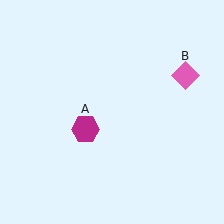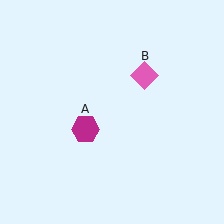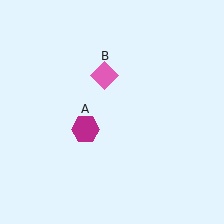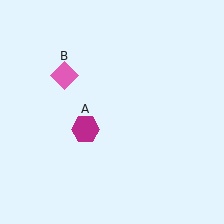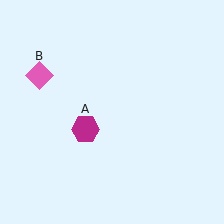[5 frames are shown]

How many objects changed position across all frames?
1 object changed position: pink diamond (object B).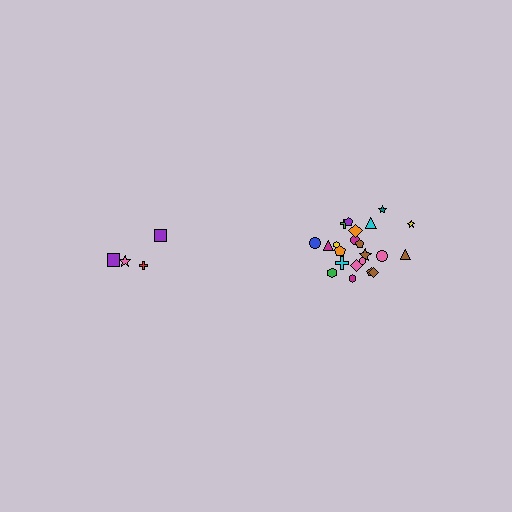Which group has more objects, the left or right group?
The right group.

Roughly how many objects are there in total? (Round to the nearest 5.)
Roughly 25 objects in total.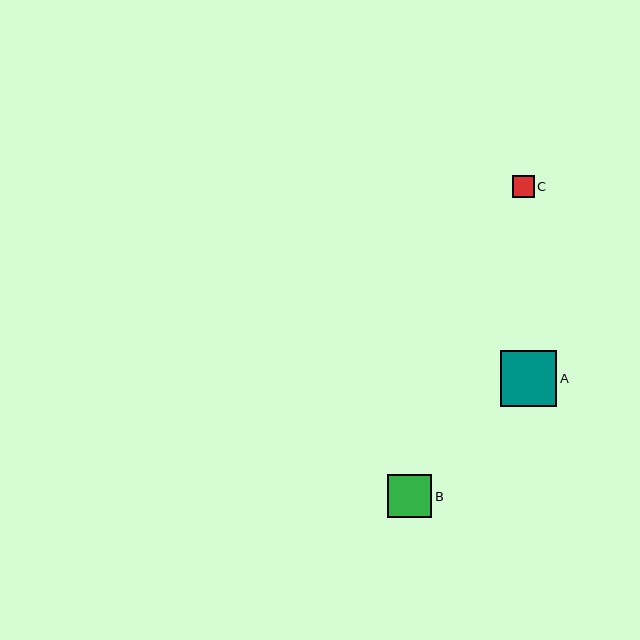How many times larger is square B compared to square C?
Square B is approximately 2.0 times the size of square C.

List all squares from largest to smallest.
From largest to smallest: A, B, C.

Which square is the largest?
Square A is the largest with a size of approximately 56 pixels.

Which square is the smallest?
Square C is the smallest with a size of approximately 22 pixels.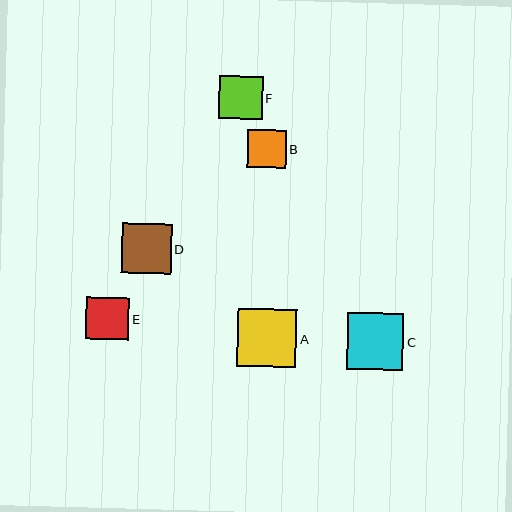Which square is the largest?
Square A is the largest with a size of approximately 59 pixels.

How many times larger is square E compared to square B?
Square E is approximately 1.1 times the size of square B.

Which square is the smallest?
Square B is the smallest with a size of approximately 39 pixels.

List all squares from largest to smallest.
From largest to smallest: A, C, D, F, E, B.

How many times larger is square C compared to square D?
Square C is approximately 1.1 times the size of square D.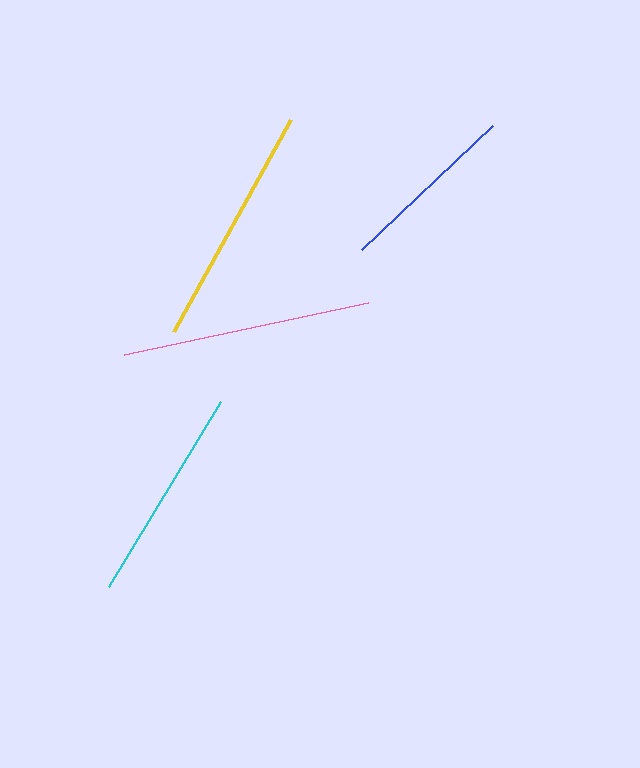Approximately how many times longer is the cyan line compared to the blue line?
The cyan line is approximately 1.2 times the length of the blue line.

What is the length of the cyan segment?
The cyan segment is approximately 216 pixels long.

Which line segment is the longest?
The pink line is the longest at approximately 249 pixels.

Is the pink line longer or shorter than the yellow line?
The pink line is longer than the yellow line.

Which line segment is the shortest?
The blue line is the shortest at approximately 180 pixels.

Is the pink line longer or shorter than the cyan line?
The pink line is longer than the cyan line.